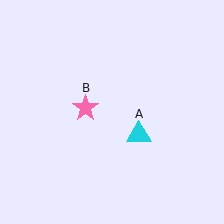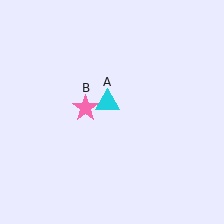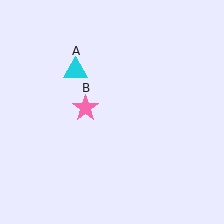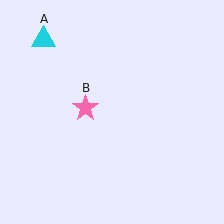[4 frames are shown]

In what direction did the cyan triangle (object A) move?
The cyan triangle (object A) moved up and to the left.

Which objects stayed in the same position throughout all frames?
Pink star (object B) remained stationary.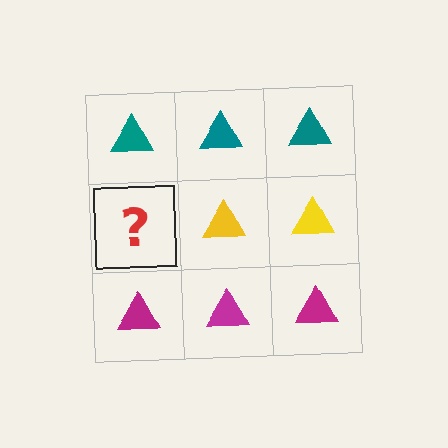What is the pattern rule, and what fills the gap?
The rule is that each row has a consistent color. The gap should be filled with a yellow triangle.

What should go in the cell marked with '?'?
The missing cell should contain a yellow triangle.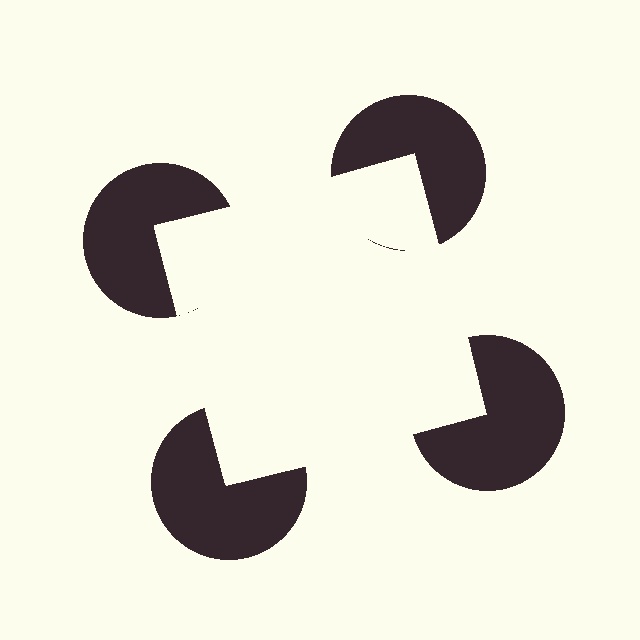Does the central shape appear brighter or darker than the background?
It typically appears slightly brighter than the background, even though no actual brightness change is drawn.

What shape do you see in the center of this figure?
An illusory square — its edges are inferred from the aligned wedge cuts in the pac-man discs, not physically drawn.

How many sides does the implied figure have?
4 sides.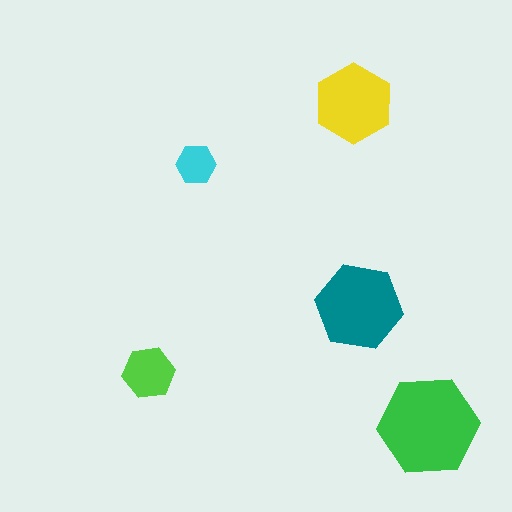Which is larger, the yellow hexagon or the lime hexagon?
The yellow one.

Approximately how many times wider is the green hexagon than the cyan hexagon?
About 2.5 times wider.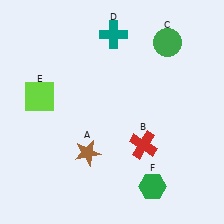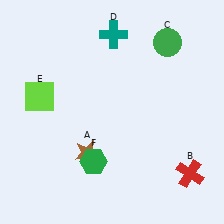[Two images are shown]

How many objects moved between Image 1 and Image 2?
2 objects moved between the two images.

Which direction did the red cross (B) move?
The red cross (B) moved right.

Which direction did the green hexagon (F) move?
The green hexagon (F) moved left.